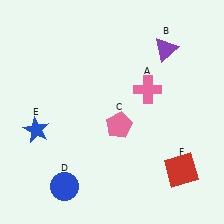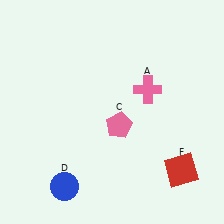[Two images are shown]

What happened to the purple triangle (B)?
The purple triangle (B) was removed in Image 2. It was in the top-right area of Image 1.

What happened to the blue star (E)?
The blue star (E) was removed in Image 2. It was in the bottom-left area of Image 1.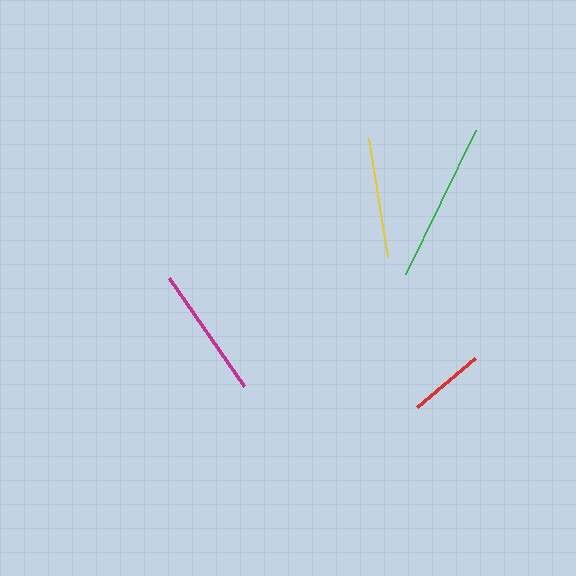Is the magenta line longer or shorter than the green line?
The green line is longer than the magenta line.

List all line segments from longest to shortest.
From longest to shortest: green, magenta, yellow, red.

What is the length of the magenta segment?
The magenta segment is approximately 131 pixels long.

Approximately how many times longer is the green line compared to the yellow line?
The green line is approximately 1.3 times the length of the yellow line.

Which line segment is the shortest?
The red line is the shortest at approximately 76 pixels.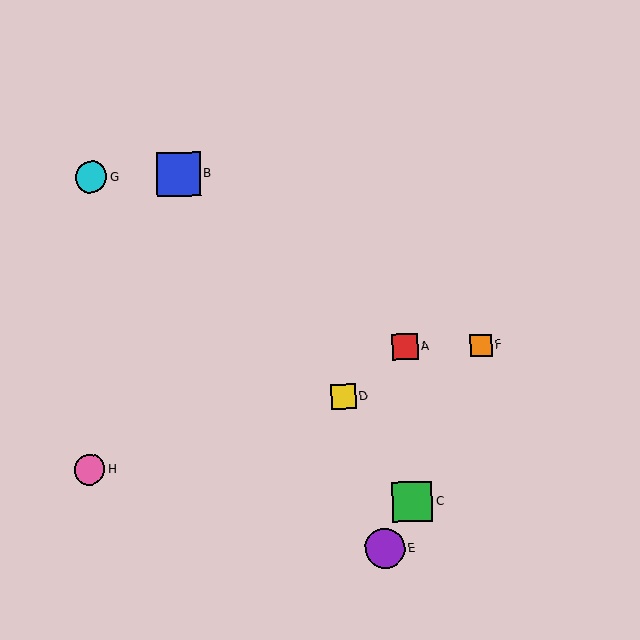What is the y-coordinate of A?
Object A is at y≈347.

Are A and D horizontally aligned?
No, A is at y≈347 and D is at y≈397.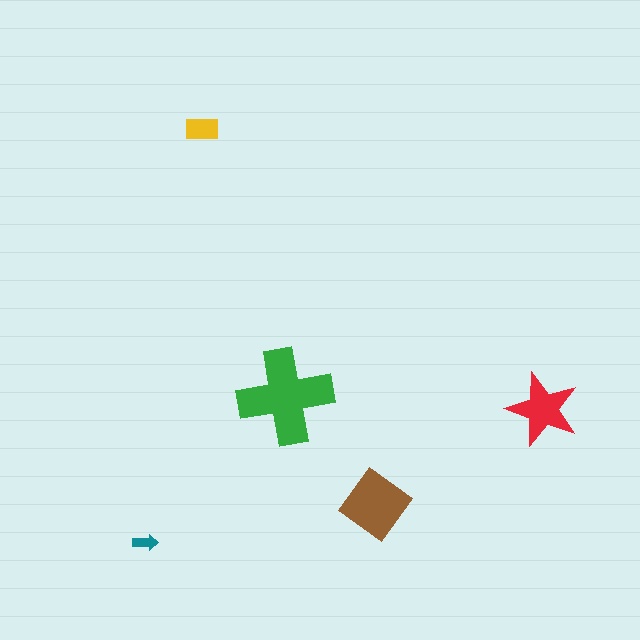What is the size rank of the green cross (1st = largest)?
1st.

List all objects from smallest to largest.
The teal arrow, the yellow rectangle, the red star, the brown diamond, the green cross.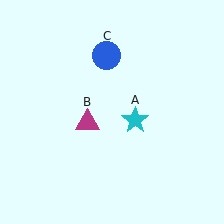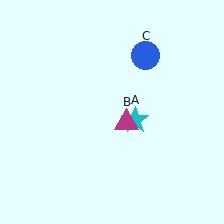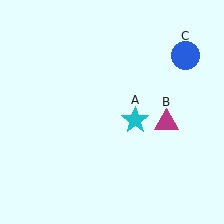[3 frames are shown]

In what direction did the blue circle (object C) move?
The blue circle (object C) moved right.